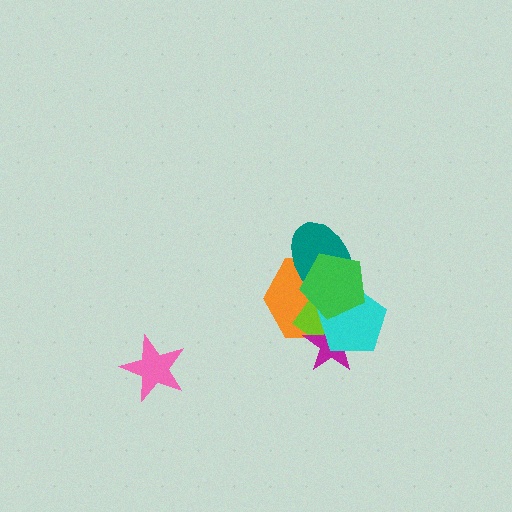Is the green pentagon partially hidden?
No, no other shape covers it.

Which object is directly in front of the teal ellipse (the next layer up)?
The cyan pentagon is directly in front of the teal ellipse.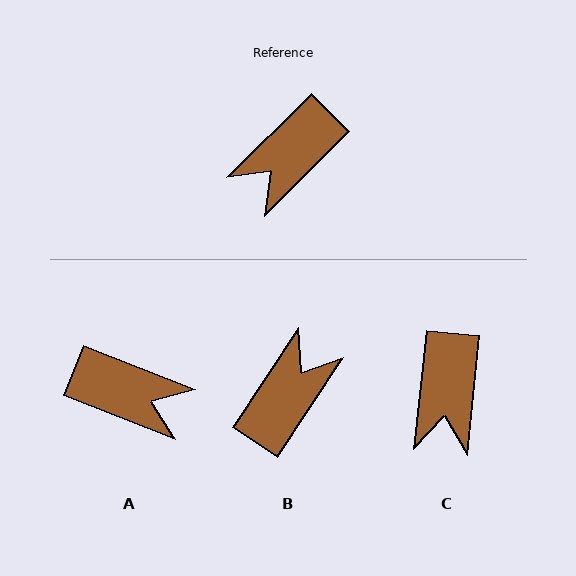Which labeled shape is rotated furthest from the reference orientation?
B, about 168 degrees away.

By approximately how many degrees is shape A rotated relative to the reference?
Approximately 114 degrees counter-clockwise.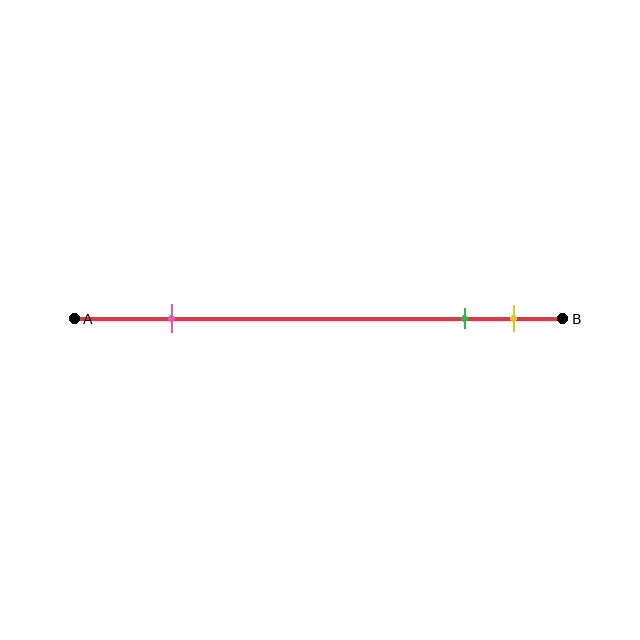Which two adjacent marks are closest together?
The green and yellow marks are the closest adjacent pair.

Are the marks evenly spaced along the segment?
No, the marks are not evenly spaced.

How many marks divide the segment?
There are 3 marks dividing the segment.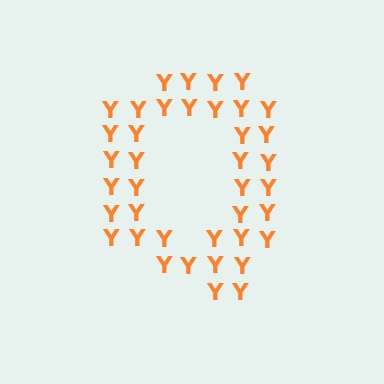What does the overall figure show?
The overall figure shows the letter Q.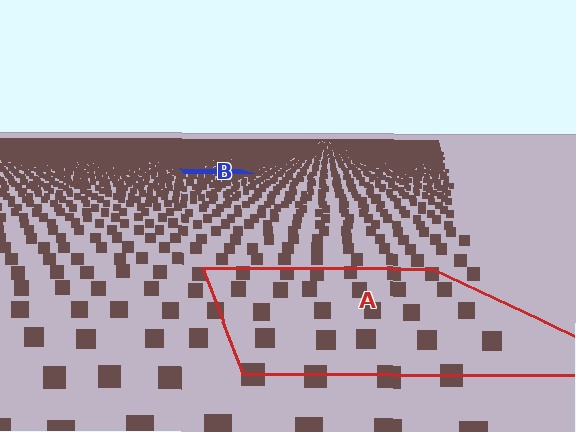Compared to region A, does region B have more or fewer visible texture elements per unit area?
Region B has more texture elements per unit area — they are packed more densely because it is farther away.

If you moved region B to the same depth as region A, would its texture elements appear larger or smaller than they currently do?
They would appear larger. At a closer depth, the same texture elements are projected at a bigger on-screen size.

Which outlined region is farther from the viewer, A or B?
Region B is farther from the viewer — the texture elements inside it appear smaller and more densely packed.